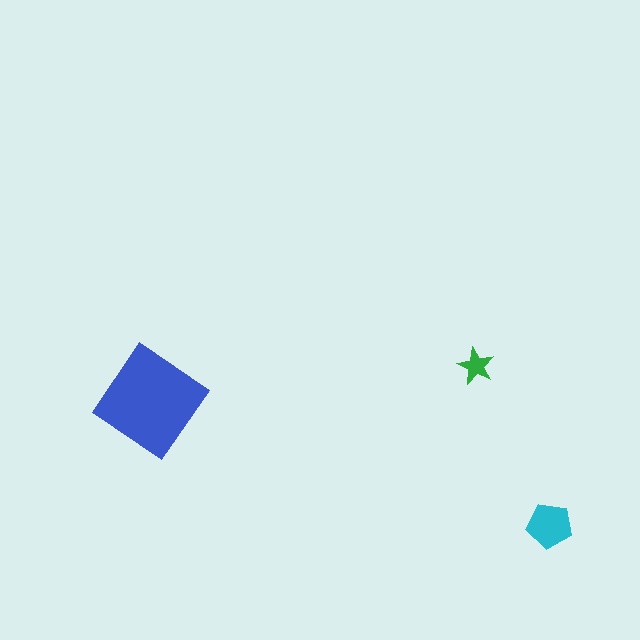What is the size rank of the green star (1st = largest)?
3rd.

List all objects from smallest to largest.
The green star, the cyan pentagon, the blue diamond.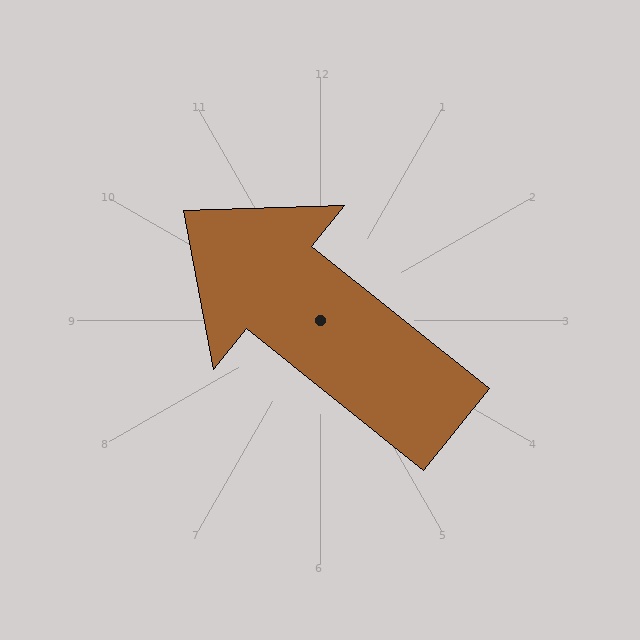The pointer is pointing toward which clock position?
Roughly 10 o'clock.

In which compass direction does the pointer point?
Northwest.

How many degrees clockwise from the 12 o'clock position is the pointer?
Approximately 309 degrees.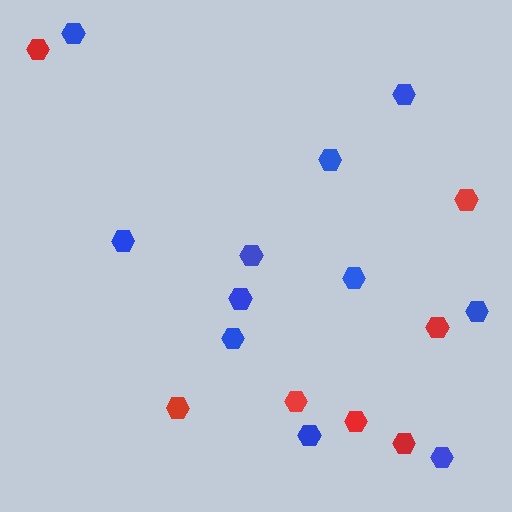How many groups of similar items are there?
There are 2 groups: one group of red hexagons (7) and one group of blue hexagons (11).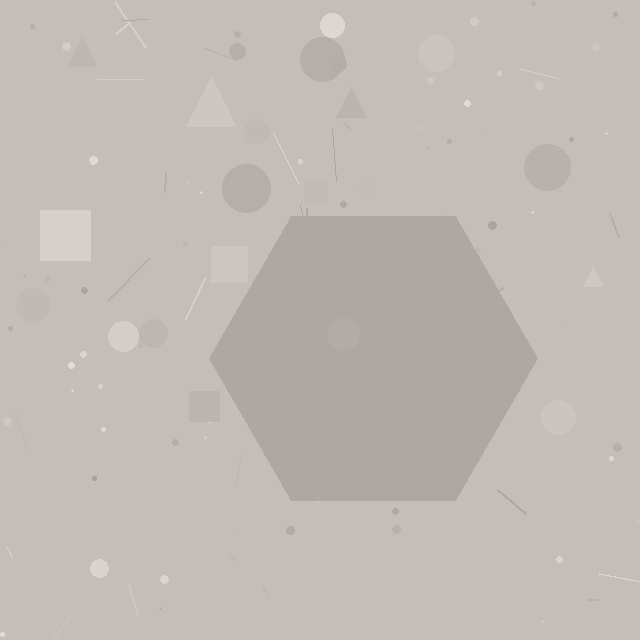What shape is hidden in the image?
A hexagon is hidden in the image.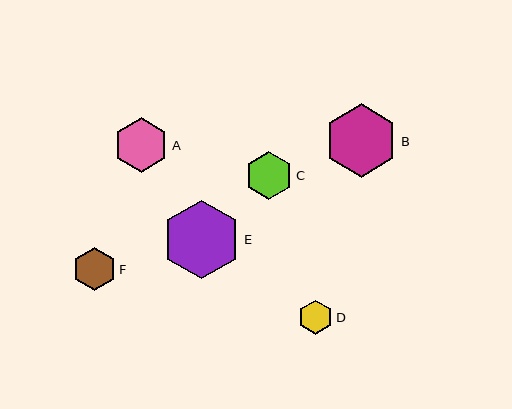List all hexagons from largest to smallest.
From largest to smallest: E, B, A, C, F, D.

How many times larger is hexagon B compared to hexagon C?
Hexagon B is approximately 1.5 times the size of hexagon C.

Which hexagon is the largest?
Hexagon E is the largest with a size of approximately 79 pixels.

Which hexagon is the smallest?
Hexagon D is the smallest with a size of approximately 34 pixels.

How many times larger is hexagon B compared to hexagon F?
Hexagon B is approximately 1.7 times the size of hexagon F.